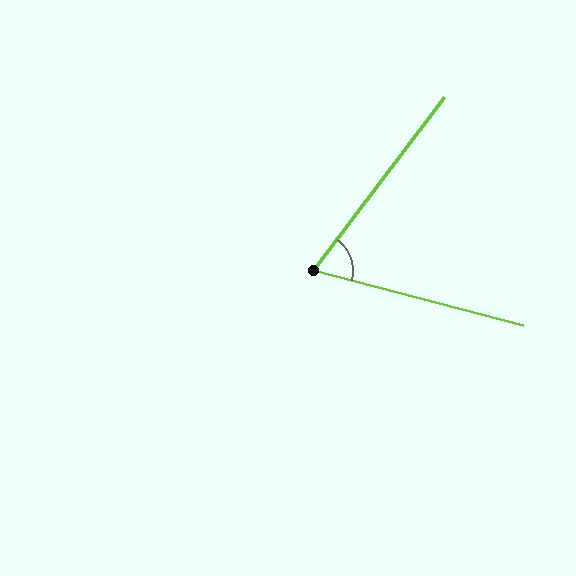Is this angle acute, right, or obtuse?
It is acute.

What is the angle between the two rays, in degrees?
Approximately 68 degrees.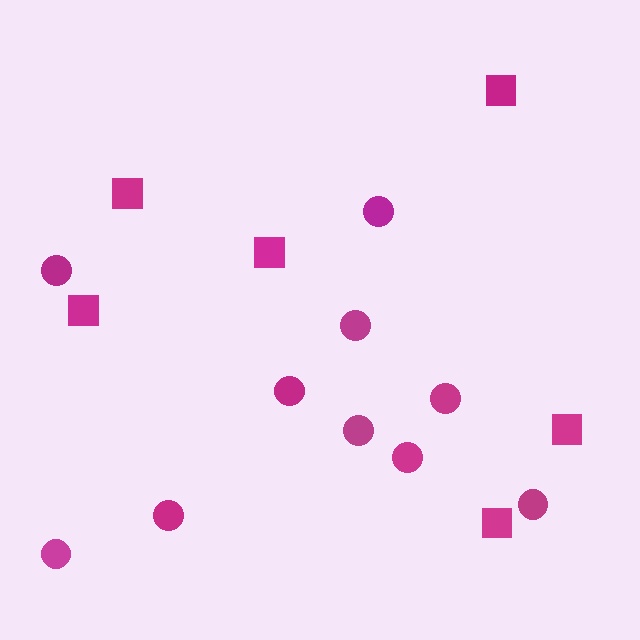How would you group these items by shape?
There are 2 groups: one group of circles (10) and one group of squares (6).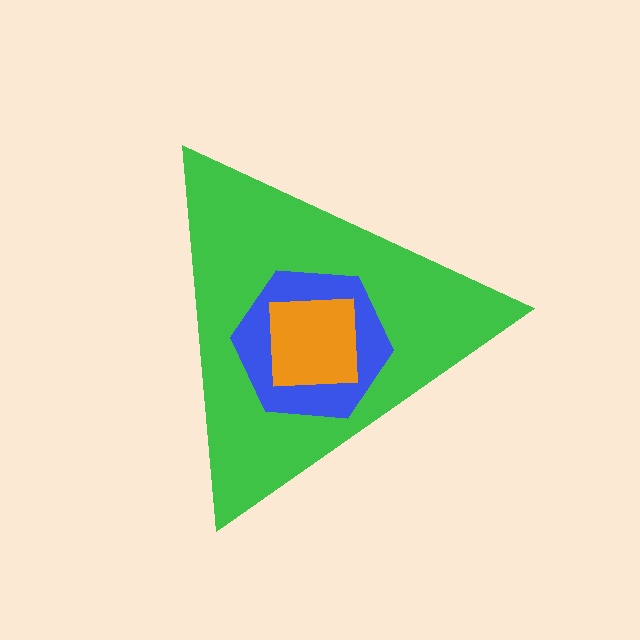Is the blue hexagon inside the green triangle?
Yes.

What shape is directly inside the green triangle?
The blue hexagon.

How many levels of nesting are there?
3.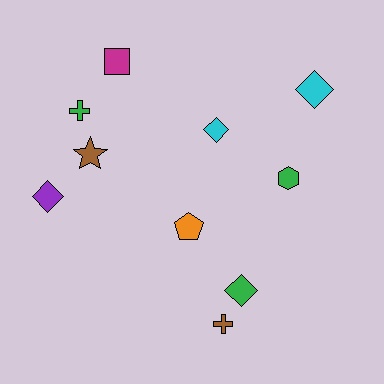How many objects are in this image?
There are 10 objects.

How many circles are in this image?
There are no circles.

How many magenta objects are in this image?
There is 1 magenta object.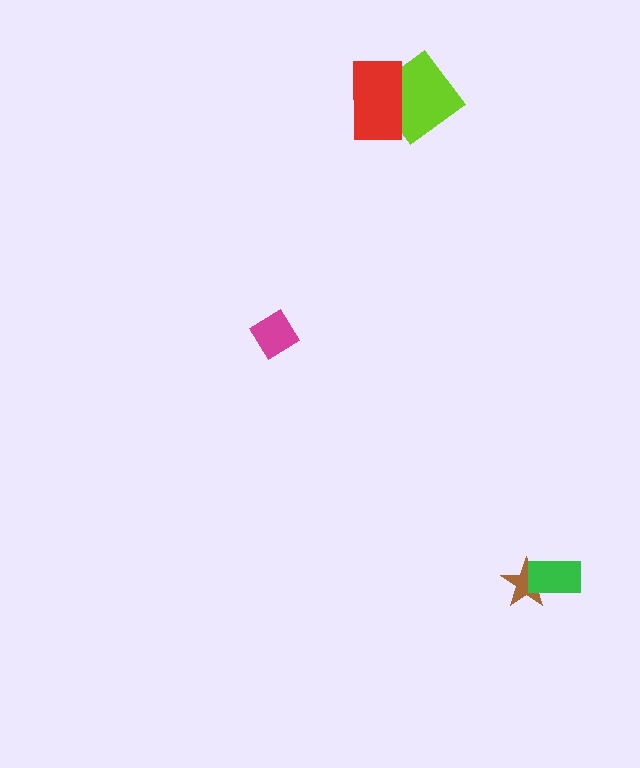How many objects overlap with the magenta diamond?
0 objects overlap with the magenta diamond.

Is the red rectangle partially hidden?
No, no other shape covers it.